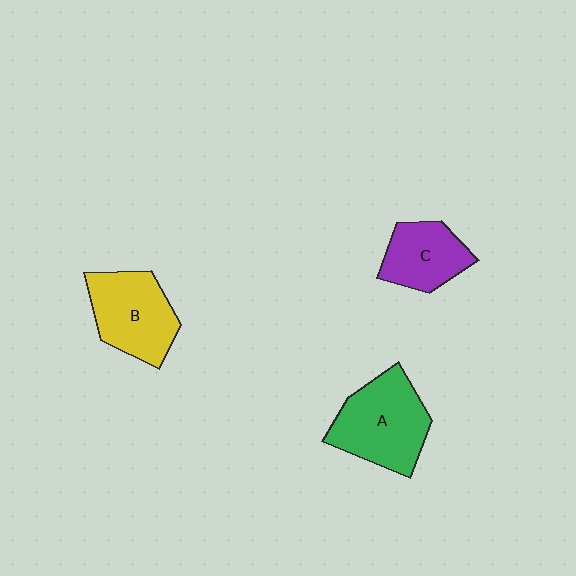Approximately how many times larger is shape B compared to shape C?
Approximately 1.3 times.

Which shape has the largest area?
Shape A (green).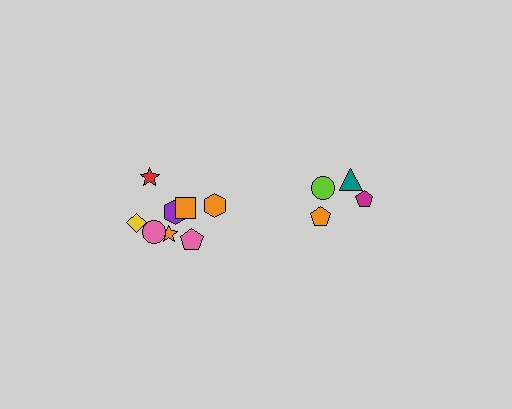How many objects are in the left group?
There are 8 objects.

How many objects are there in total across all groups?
There are 12 objects.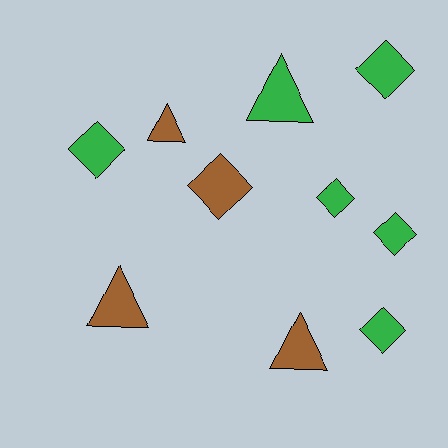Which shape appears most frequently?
Diamond, with 6 objects.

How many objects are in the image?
There are 10 objects.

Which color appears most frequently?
Green, with 6 objects.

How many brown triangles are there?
There are 3 brown triangles.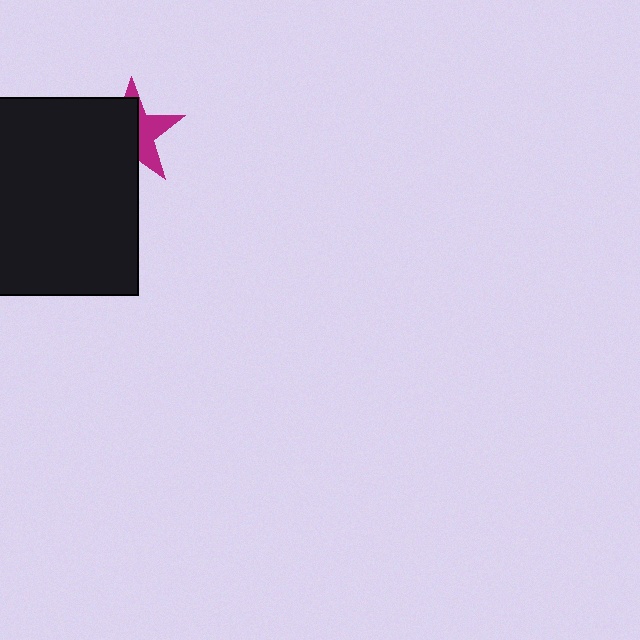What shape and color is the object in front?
The object in front is a black rectangle.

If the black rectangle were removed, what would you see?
You would see the complete magenta star.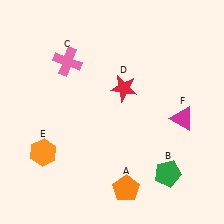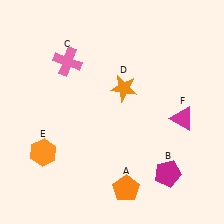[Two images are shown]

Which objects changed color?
B changed from green to magenta. D changed from red to orange.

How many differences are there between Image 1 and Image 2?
There are 2 differences between the two images.